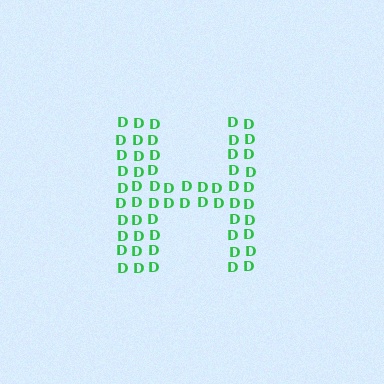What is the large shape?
The large shape is the letter H.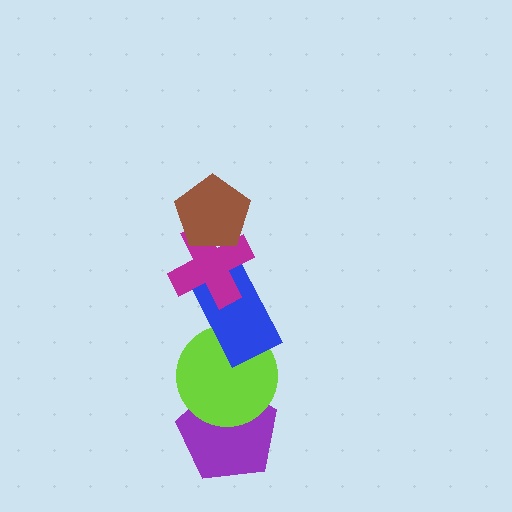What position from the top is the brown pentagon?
The brown pentagon is 1st from the top.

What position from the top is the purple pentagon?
The purple pentagon is 5th from the top.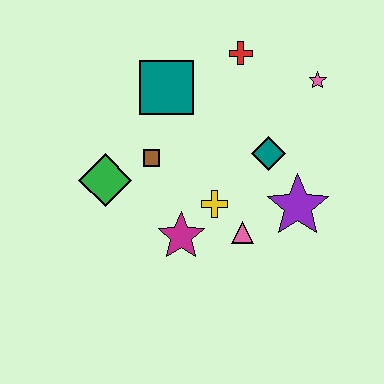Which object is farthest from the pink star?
The green diamond is farthest from the pink star.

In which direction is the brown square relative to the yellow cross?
The brown square is to the left of the yellow cross.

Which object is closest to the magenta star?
The yellow cross is closest to the magenta star.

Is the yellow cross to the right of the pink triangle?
No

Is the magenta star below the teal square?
Yes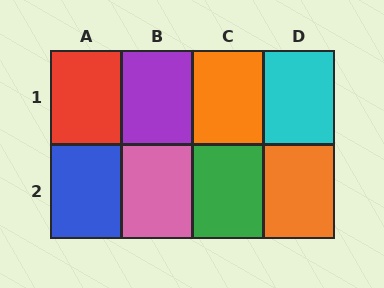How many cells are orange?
2 cells are orange.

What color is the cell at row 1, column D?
Cyan.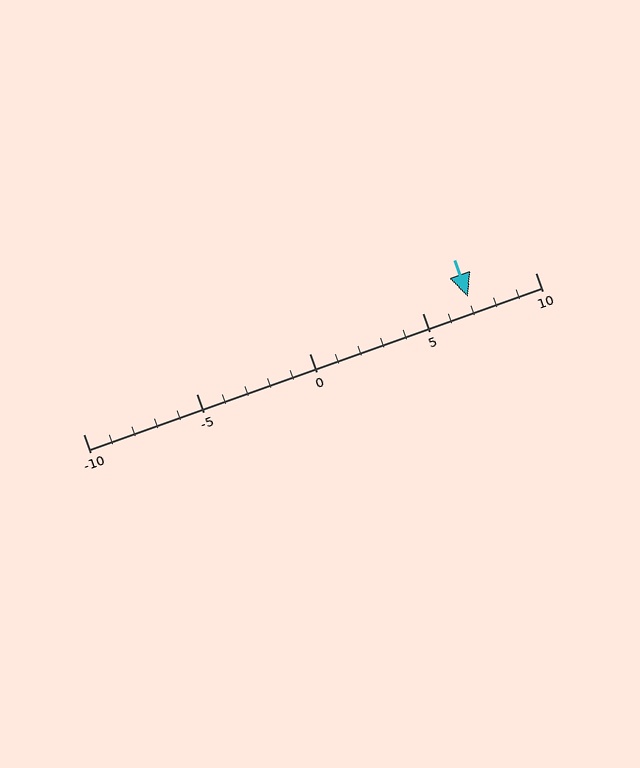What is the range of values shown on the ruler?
The ruler shows values from -10 to 10.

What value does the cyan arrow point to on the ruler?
The cyan arrow points to approximately 7.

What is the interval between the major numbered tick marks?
The major tick marks are spaced 5 units apart.